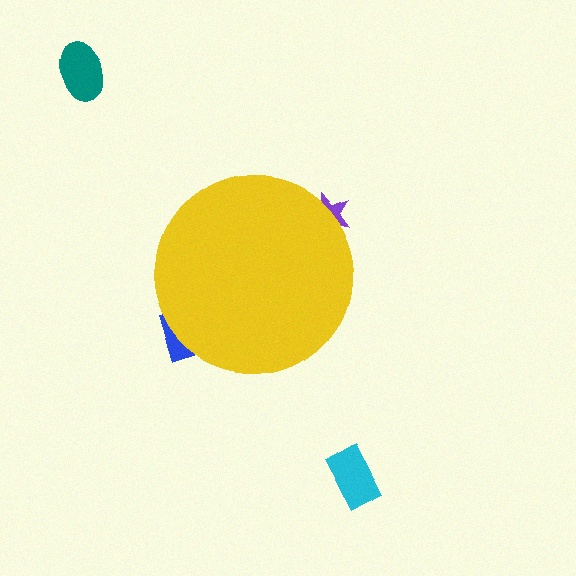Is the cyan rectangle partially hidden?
No, the cyan rectangle is fully visible.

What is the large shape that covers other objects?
A yellow circle.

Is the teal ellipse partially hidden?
No, the teal ellipse is fully visible.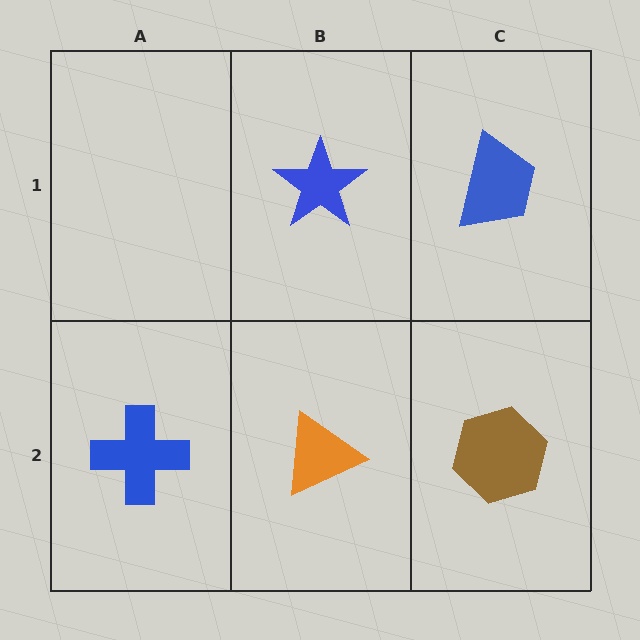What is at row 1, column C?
A blue trapezoid.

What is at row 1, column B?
A blue star.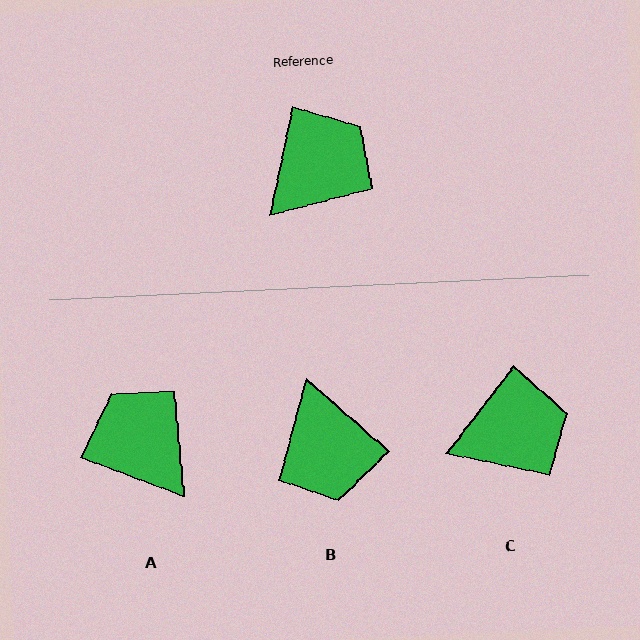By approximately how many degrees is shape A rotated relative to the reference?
Approximately 81 degrees counter-clockwise.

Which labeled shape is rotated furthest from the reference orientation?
B, about 119 degrees away.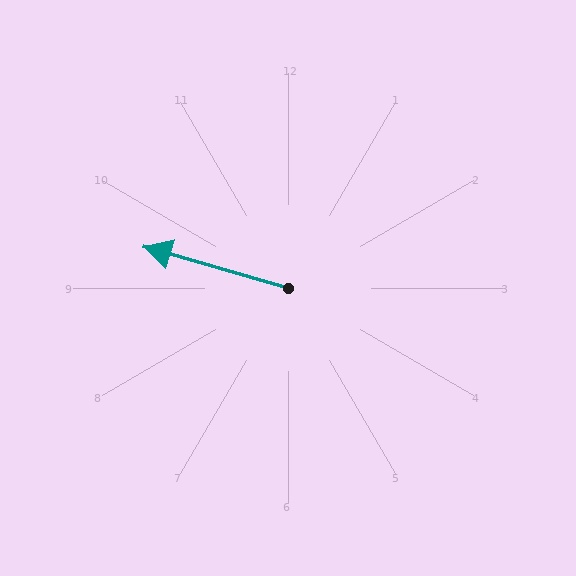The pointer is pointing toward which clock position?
Roughly 10 o'clock.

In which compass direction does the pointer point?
West.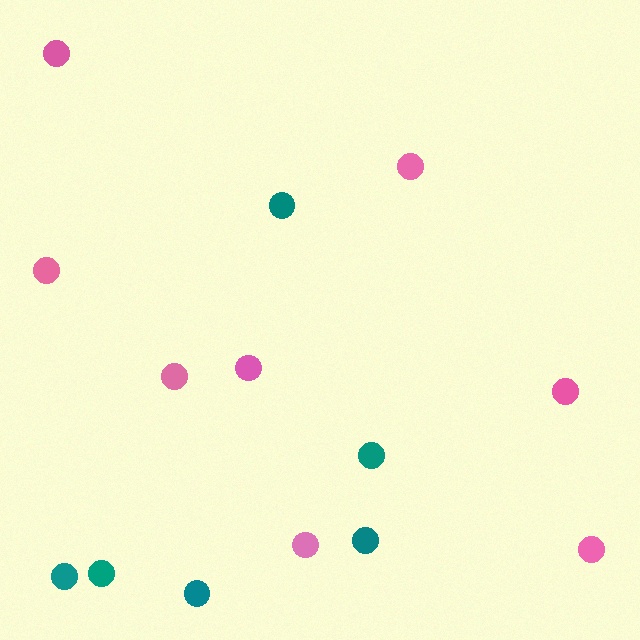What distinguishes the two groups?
There are 2 groups: one group of teal circles (6) and one group of pink circles (8).